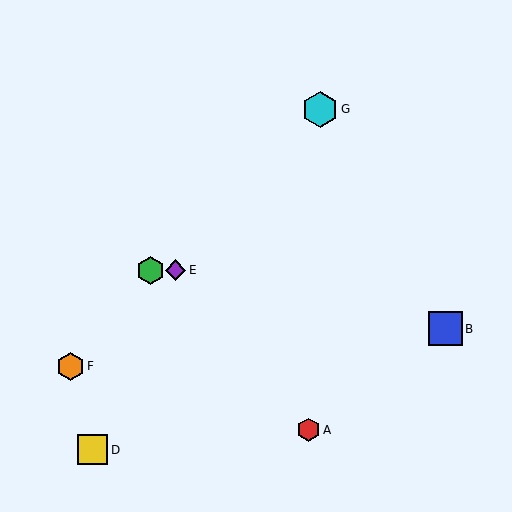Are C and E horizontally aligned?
Yes, both are at y≈270.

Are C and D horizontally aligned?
No, C is at y≈270 and D is at y≈450.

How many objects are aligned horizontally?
2 objects (C, E) are aligned horizontally.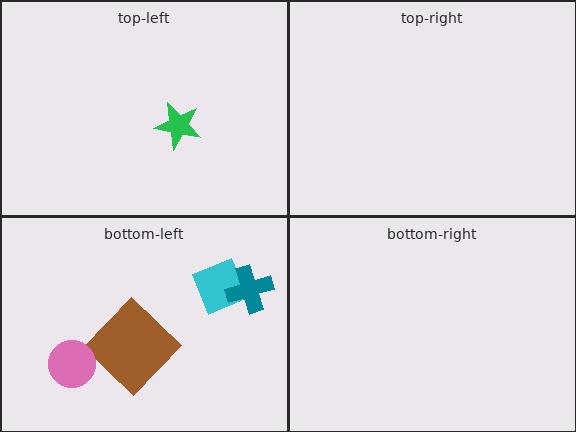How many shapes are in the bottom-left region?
4.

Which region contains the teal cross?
The bottom-left region.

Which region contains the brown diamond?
The bottom-left region.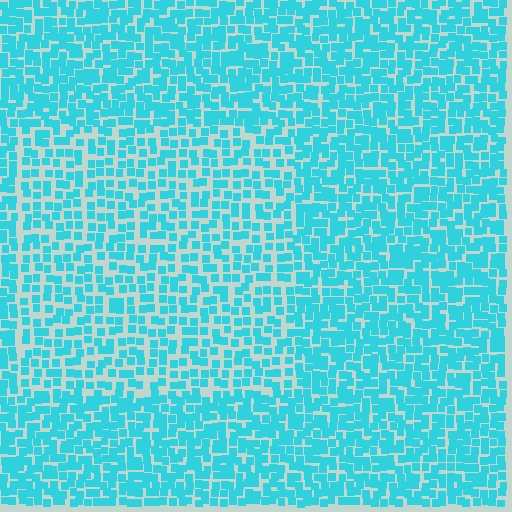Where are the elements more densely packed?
The elements are more densely packed outside the rectangle boundary.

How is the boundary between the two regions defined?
The boundary is defined by a change in element density (approximately 1.6x ratio). All elements are the same color, size, and shape.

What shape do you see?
I see a rectangle.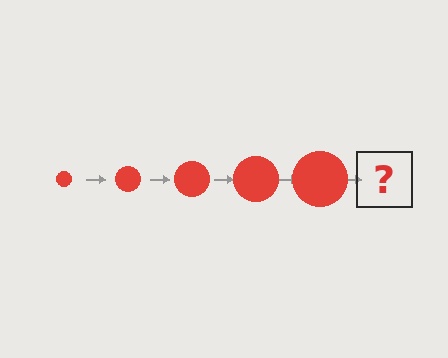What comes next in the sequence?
The next element should be a red circle, larger than the previous one.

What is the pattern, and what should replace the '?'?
The pattern is that the circle gets progressively larger each step. The '?' should be a red circle, larger than the previous one.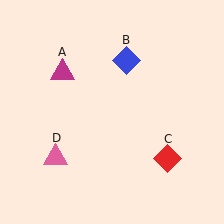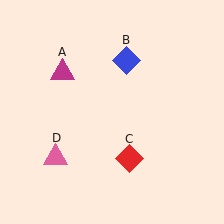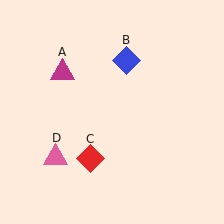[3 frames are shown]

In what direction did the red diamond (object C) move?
The red diamond (object C) moved left.